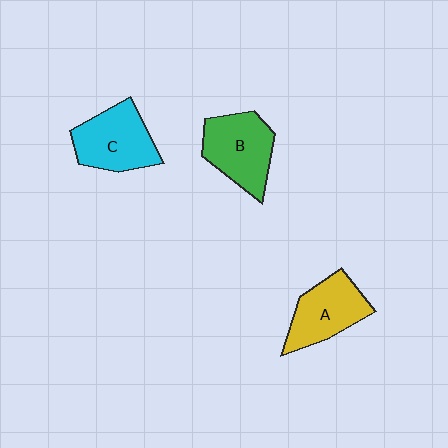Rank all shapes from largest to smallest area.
From largest to smallest: B (green), C (cyan), A (yellow).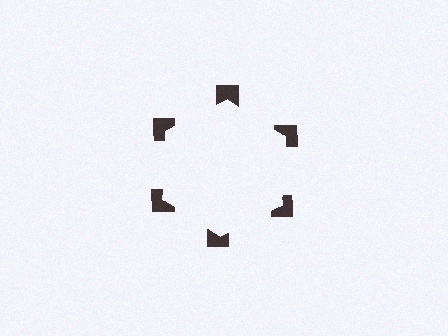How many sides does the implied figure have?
6 sides.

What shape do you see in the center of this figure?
An illusory hexagon — its edges are inferred from the aligned wedge cuts in the notched squares, not physically drawn.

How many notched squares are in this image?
There are 6 — one at each vertex of the illusory hexagon.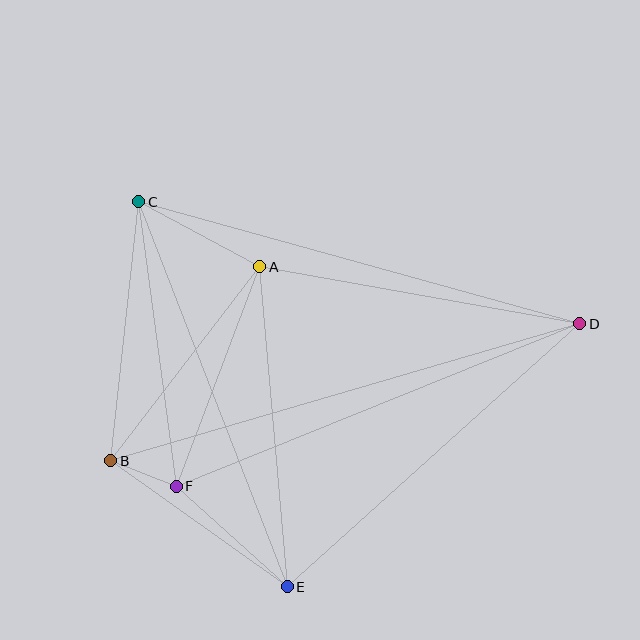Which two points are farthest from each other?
Points B and D are farthest from each other.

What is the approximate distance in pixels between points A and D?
The distance between A and D is approximately 325 pixels.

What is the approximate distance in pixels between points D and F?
The distance between D and F is approximately 435 pixels.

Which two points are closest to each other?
Points B and F are closest to each other.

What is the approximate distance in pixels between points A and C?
The distance between A and C is approximately 138 pixels.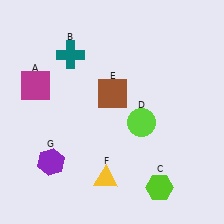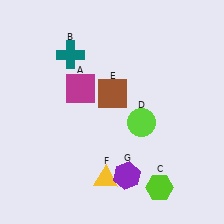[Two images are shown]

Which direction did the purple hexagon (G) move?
The purple hexagon (G) moved right.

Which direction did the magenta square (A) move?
The magenta square (A) moved right.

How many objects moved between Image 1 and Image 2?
2 objects moved between the two images.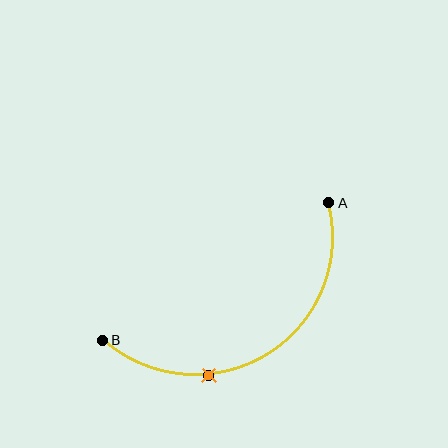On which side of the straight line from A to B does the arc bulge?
The arc bulges below the straight line connecting A and B.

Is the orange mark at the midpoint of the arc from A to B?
No. The orange mark lies on the arc but is closer to endpoint B. The arc midpoint would be at the point on the curve equidistant along the arc from both A and B.